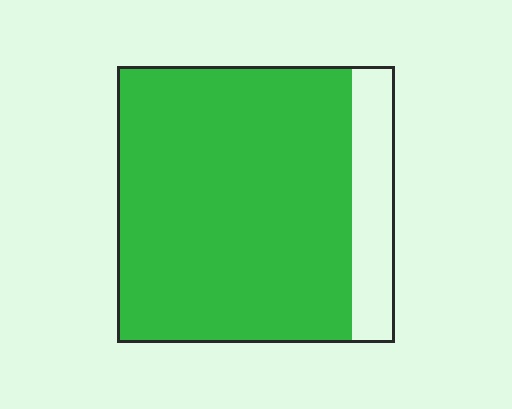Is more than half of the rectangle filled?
Yes.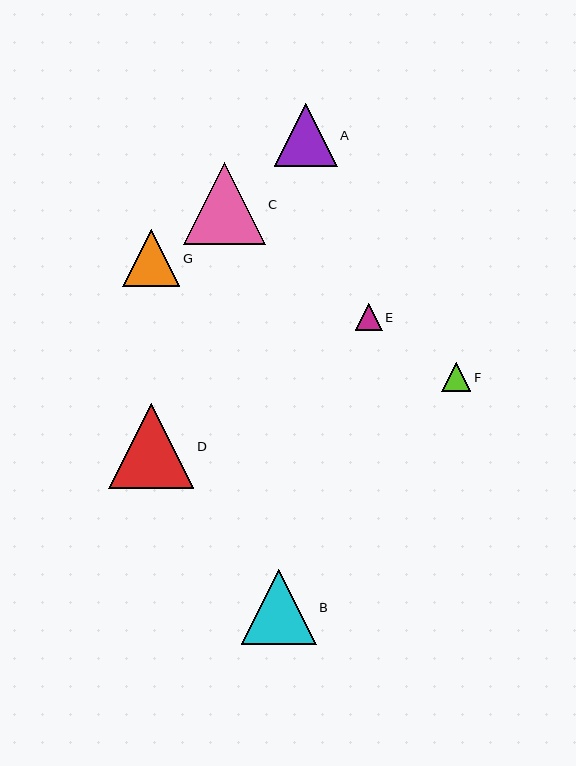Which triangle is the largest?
Triangle D is the largest with a size of approximately 85 pixels.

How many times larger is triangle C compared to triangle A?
Triangle C is approximately 1.3 times the size of triangle A.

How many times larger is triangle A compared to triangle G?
Triangle A is approximately 1.1 times the size of triangle G.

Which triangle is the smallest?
Triangle E is the smallest with a size of approximately 27 pixels.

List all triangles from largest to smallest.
From largest to smallest: D, C, B, A, G, F, E.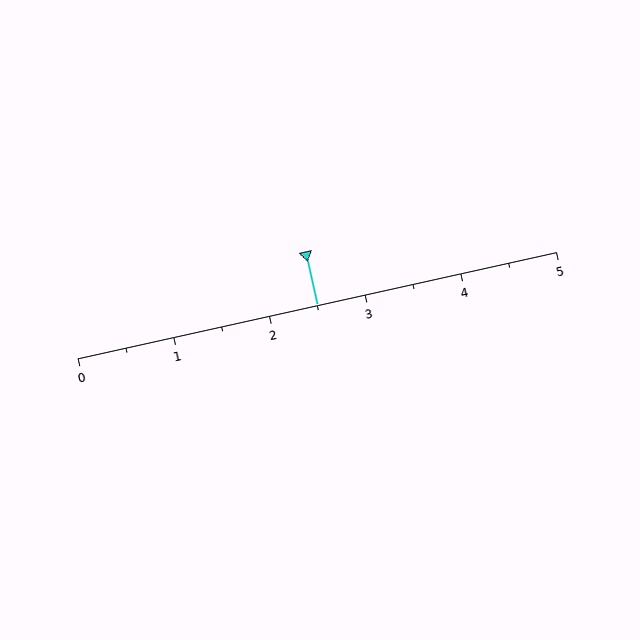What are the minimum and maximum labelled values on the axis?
The axis runs from 0 to 5.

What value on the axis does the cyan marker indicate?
The marker indicates approximately 2.5.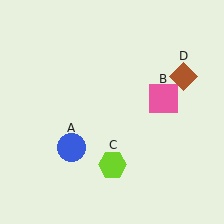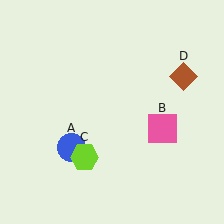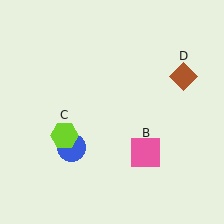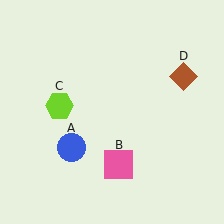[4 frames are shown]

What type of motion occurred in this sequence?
The pink square (object B), lime hexagon (object C) rotated clockwise around the center of the scene.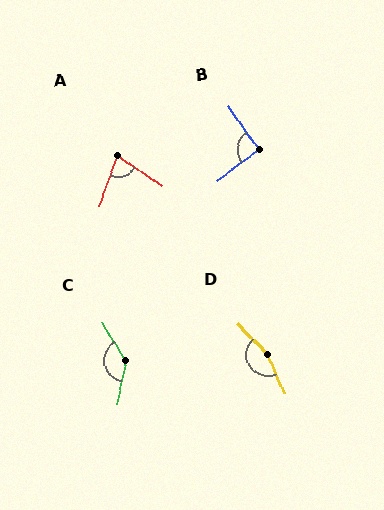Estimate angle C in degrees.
Approximately 138 degrees.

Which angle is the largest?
D, at approximately 160 degrees.